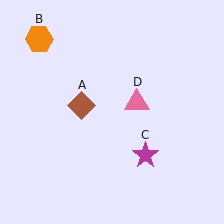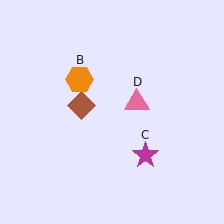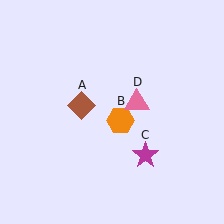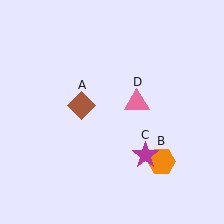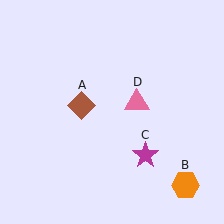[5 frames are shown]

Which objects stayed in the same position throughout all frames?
Brown diamond (object A) and magenta star (object C) and pink triangle (object D) remained stationary.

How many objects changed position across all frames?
1 object changed position: orange hexagon (object B).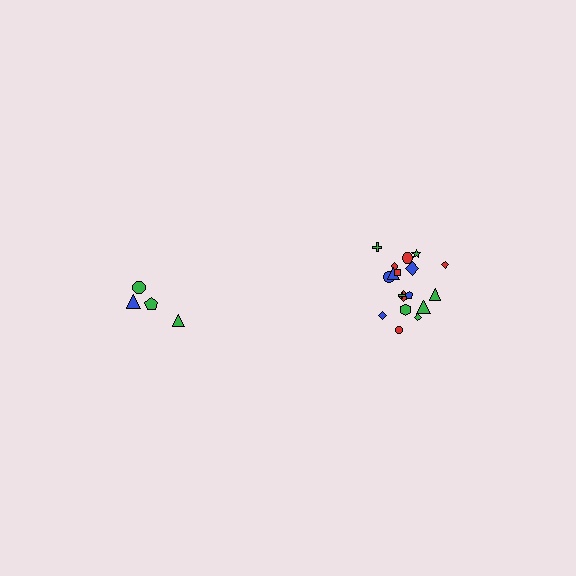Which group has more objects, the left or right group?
The right group.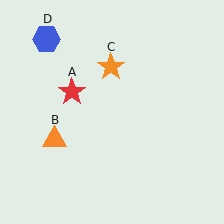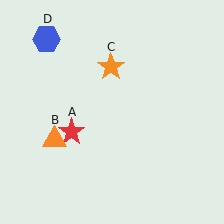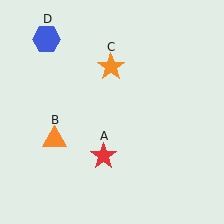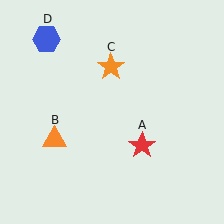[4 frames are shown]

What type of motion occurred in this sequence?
The red star (object A) rotated counterclockwise around the center of the scene.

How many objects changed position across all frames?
1 object changed position: red star (object A).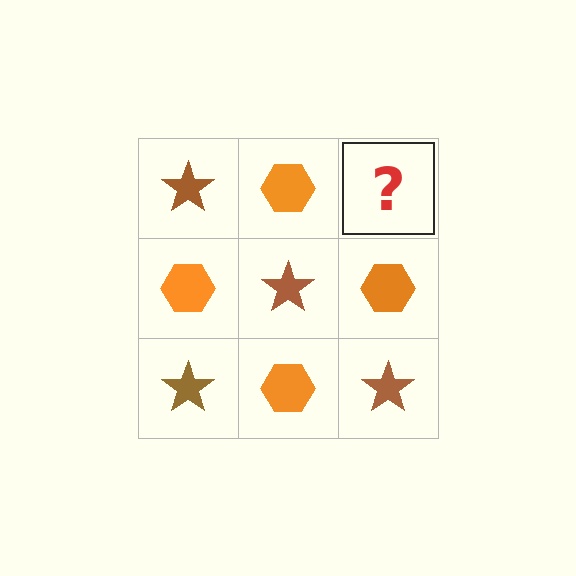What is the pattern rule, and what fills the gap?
The rule is that it alternates brown star and orange hexagon in a checkerboard pattern. The gap should be filled with a brown star.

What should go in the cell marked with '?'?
The missing cell should contain a brown star.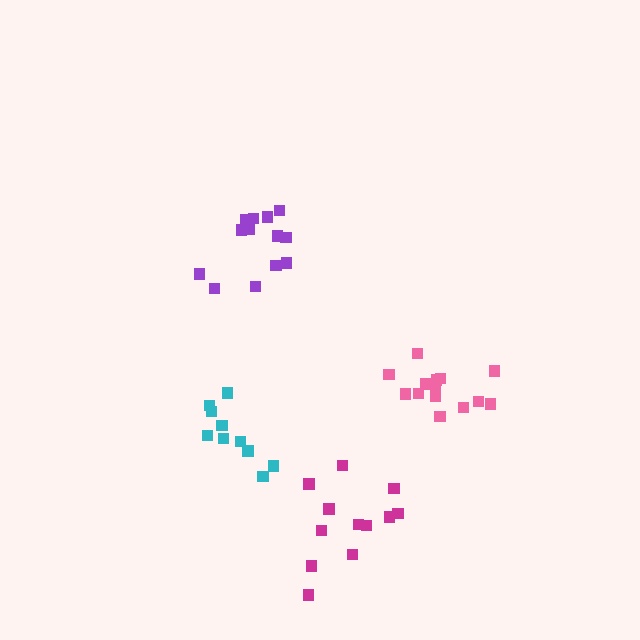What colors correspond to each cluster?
The clusters are colored: magenta, purple, cyan, pink.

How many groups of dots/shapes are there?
There are 4 groups.